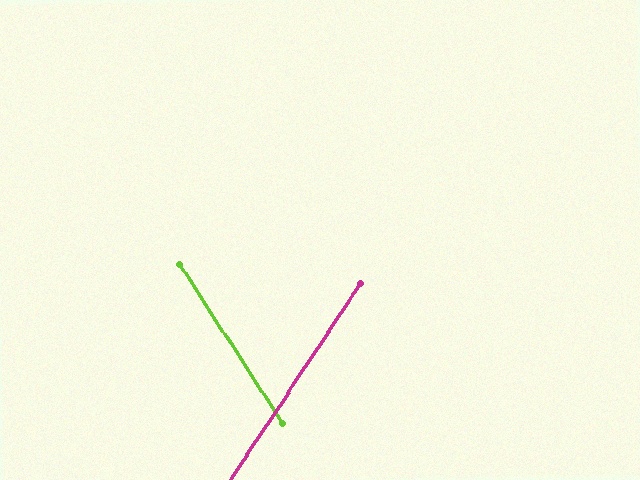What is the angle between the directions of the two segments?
Approximately 66 degrees.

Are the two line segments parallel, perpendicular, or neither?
Neither parallel nor perpendicular — they differ by about 66°.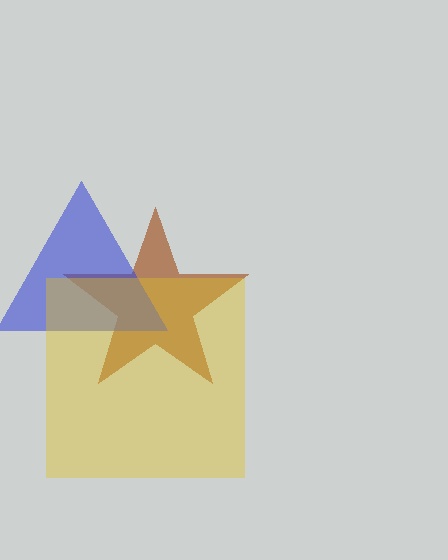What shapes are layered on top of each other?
The layered shapes are: a brown star, a blue triangle, a yellow square.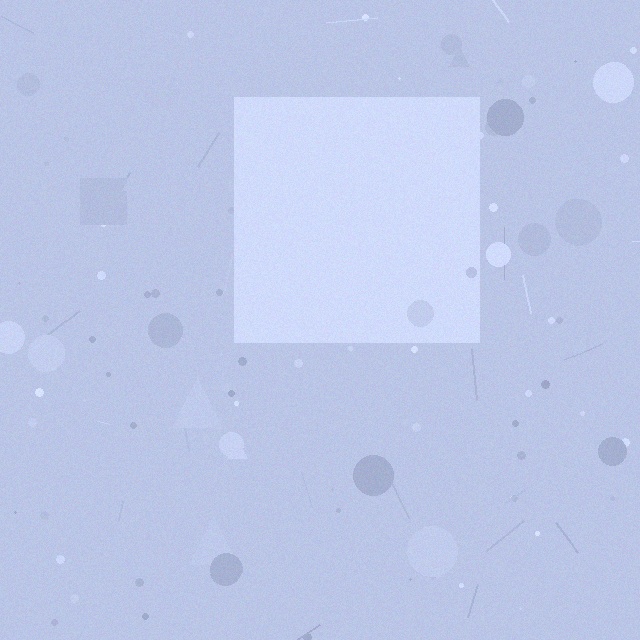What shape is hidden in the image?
A square is hidden in the image.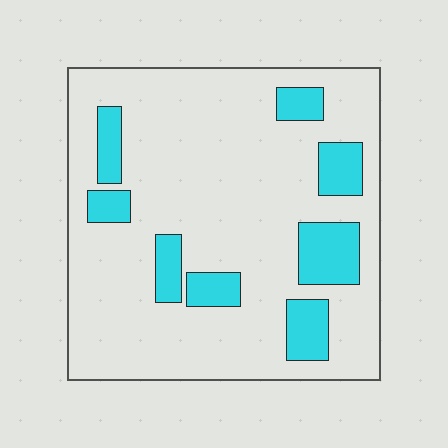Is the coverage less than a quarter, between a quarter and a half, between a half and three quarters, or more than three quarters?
Less than a quarter.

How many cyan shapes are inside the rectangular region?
8.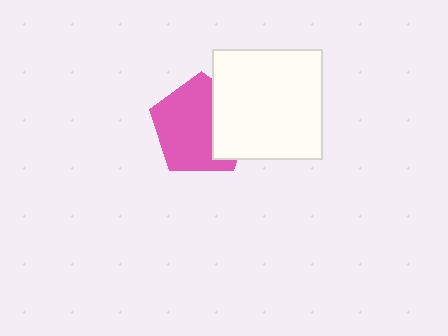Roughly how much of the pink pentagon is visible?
Most of it is visible (roughly 67%).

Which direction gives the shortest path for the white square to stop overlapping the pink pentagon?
Moving right gives the shortest separation.